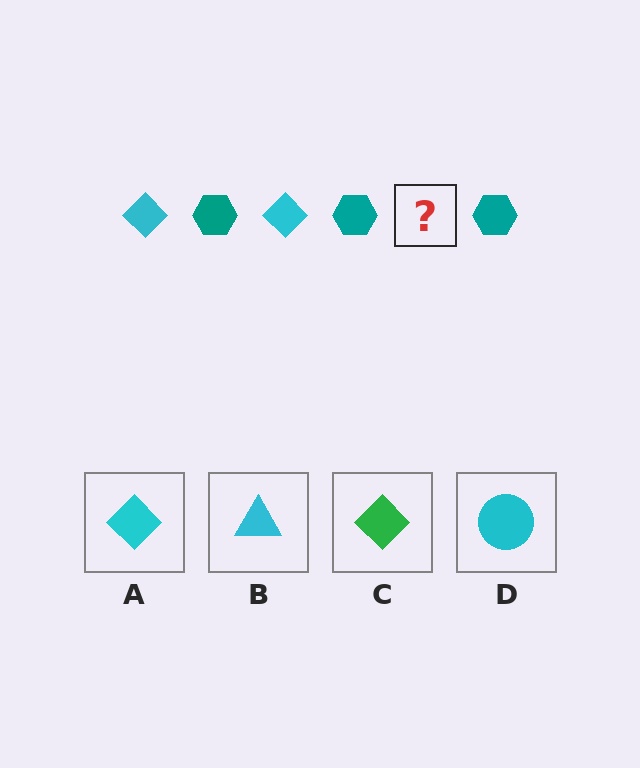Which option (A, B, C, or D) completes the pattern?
A.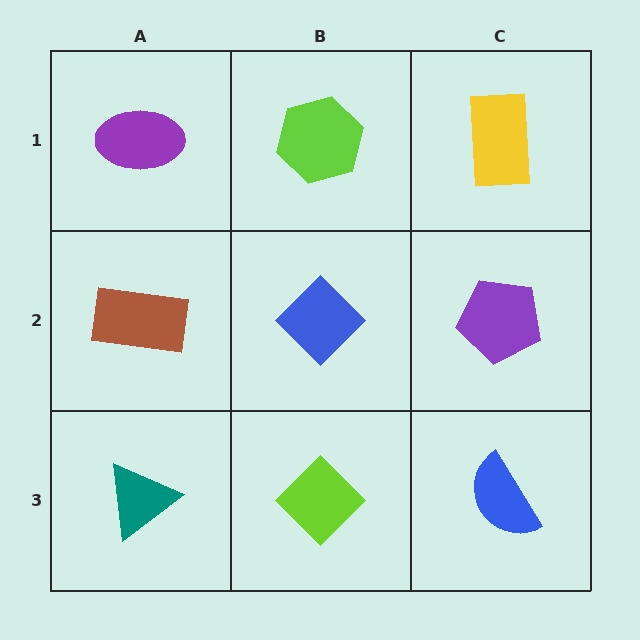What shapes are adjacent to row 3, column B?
A blue diamond (row 2, column B), a teal triangle (row 3, column A), a blue semicircle (row 3, column C).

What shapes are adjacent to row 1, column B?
A blue diamond (row 2, column B), a purple ellipse (row 1, column A), a yellow rectangle (row 1, column C).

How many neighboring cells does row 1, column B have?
3.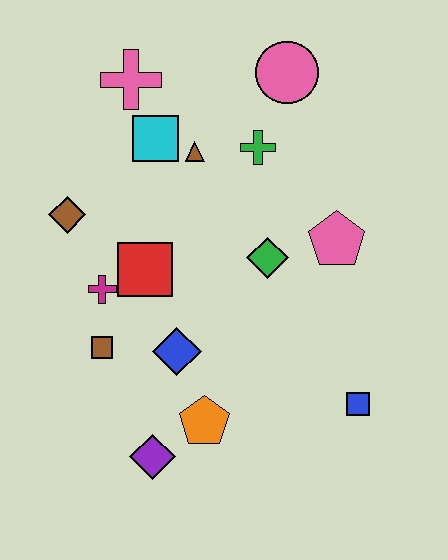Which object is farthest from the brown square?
The pink circle is farthest from the brown square.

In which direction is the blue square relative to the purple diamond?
The blue square is to the right of the purple diamond.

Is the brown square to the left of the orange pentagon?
Yes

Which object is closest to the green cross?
The brown triangle is closest to the green cross.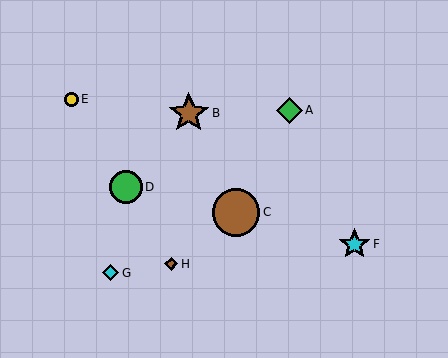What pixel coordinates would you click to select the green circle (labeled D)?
Click at (126, 187) to select the green circle D.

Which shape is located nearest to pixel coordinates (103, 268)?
The cyan diamond (labeled G) at (111, 273) is nearest to that location.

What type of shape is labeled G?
Shape G is a cyan diamond.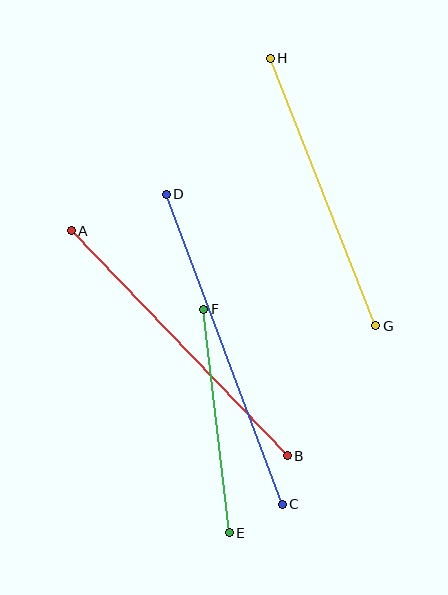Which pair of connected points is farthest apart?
Points C and D are farthest apart.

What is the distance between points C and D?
The distance is approximately 331 pixels.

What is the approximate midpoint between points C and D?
The midpoint is at approximately (224, 349) pixels.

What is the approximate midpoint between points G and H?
The midpoint is at approximately (323, 192) pixels.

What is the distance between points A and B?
The distance is approximately 312 pixels.